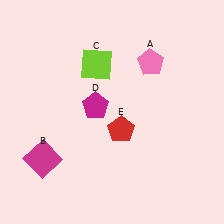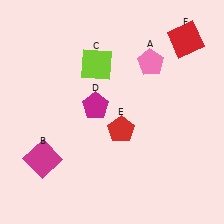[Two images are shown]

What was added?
A red square (F) was added in Image 2.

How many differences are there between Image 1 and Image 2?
There is 1 difference between the two images.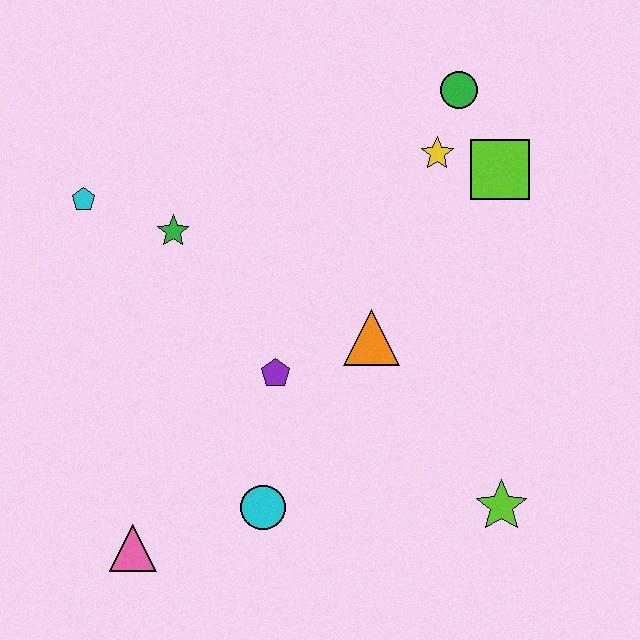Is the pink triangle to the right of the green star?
No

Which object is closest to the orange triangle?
The purple pentagon is closest to the orange triangle.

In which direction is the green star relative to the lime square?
The green star is to the left of the lime square.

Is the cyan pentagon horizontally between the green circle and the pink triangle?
No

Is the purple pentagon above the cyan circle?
Yes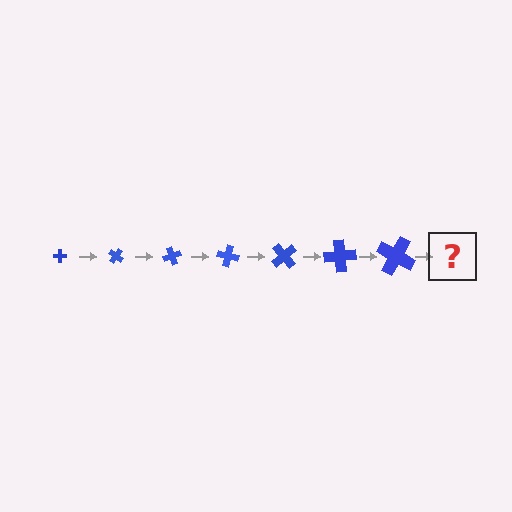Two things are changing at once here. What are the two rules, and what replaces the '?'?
The two rules are that the cross grows larger each step and it rotates 35 degrees each step. The '?' should be a cross, larger than the previous one and rotated 245 degrees from the start.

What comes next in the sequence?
The next element should be a cross, larger than the previous one and rotated 245 degrees from the start.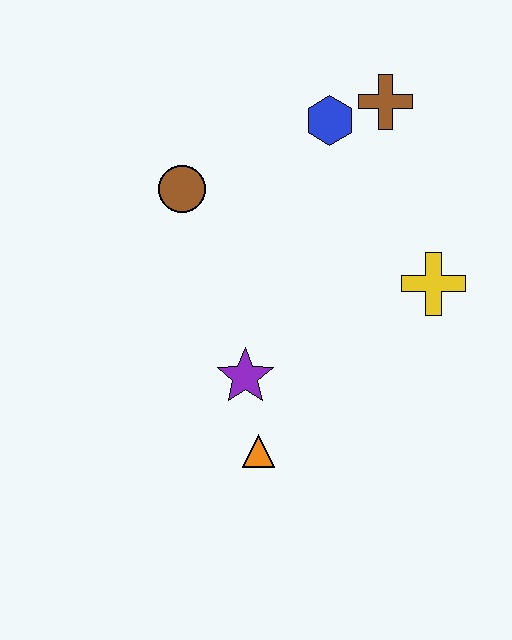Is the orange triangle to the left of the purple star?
No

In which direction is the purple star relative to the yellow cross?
The purple star is to the left of the yellow cross.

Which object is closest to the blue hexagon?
The brown cross is closest to the blue hexagon.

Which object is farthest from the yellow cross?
The brown circle is farthest from the yellow cross.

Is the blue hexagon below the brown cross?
Yes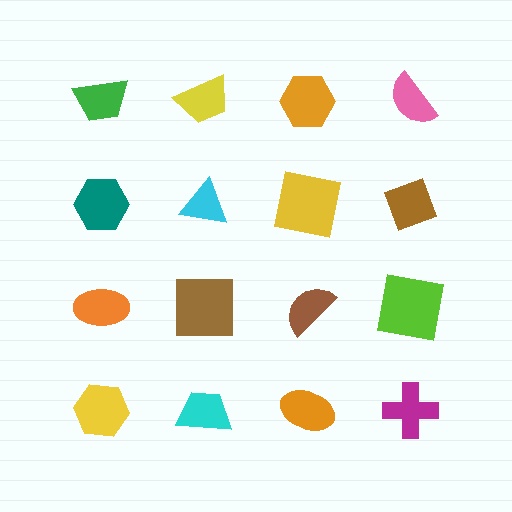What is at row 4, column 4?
A magenta cross.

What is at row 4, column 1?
A yellow hexagon.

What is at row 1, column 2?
A yellow trapezoid.